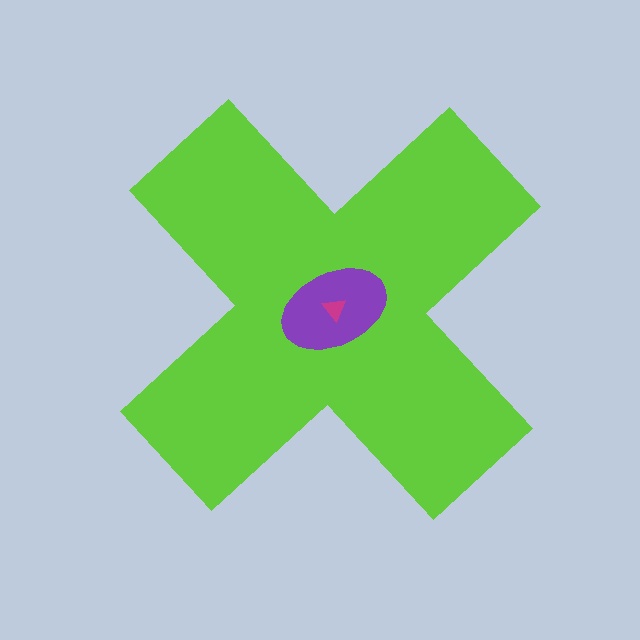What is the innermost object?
The magenta triangle.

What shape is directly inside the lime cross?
The purple ellipse.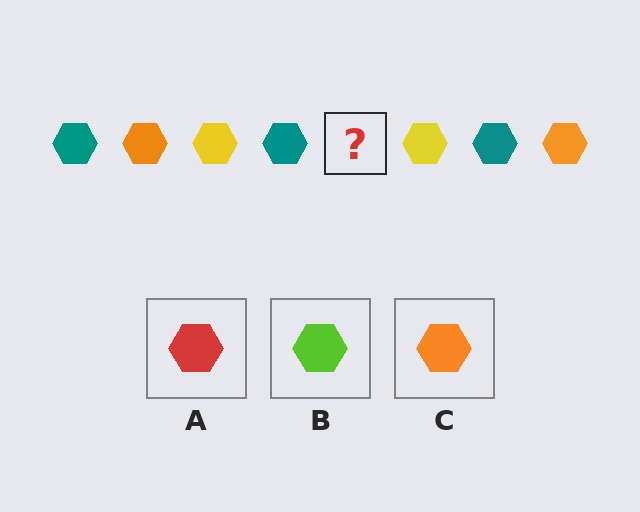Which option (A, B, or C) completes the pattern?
C.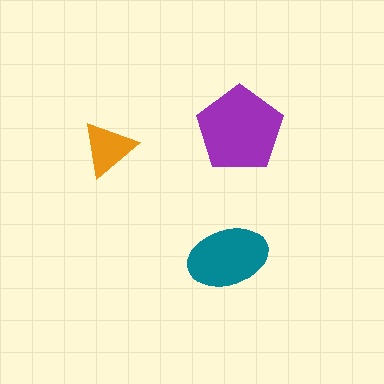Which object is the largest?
The purple pentagon.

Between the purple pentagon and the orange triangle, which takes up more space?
The purple pentagon.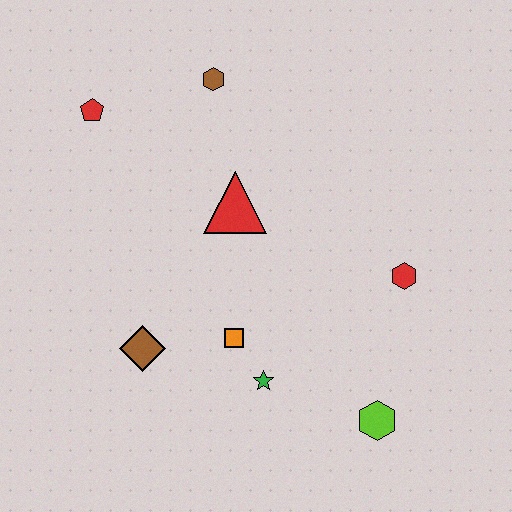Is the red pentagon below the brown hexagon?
Yes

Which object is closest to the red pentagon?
The brown hexagon is closest to the red pentagon.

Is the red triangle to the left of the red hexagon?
Yes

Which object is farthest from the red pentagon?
The lime hexagon is farthest from the red pentagon.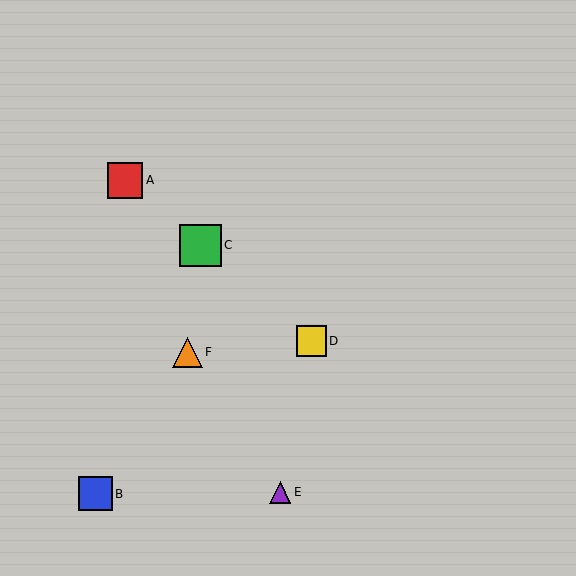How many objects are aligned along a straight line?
3 objects (A, C, D) are aligned along a straight line.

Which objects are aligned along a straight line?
Objects A, C, D are aligned along a straight line.